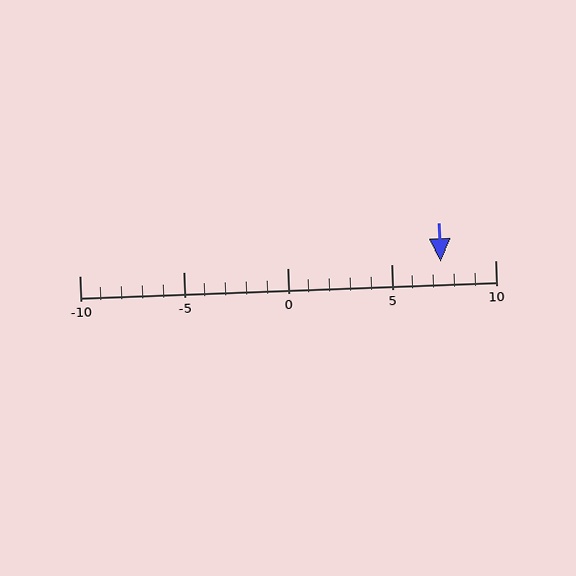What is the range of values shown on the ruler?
The ruler shows values from -10 to 10.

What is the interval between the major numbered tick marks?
The major tick marks are spaced 5 units apart.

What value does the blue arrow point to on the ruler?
The blue arrow points to approximately 7.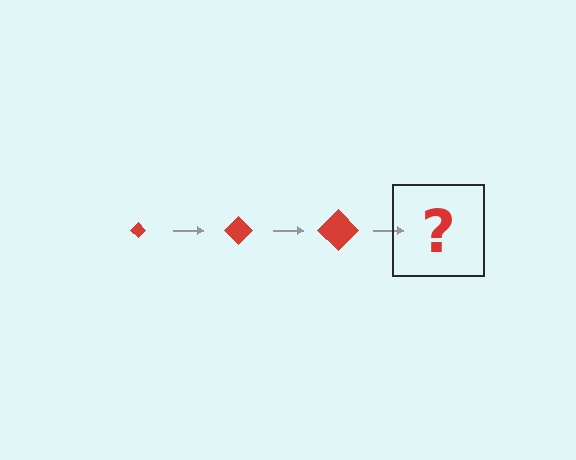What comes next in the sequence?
The next element should be a red diamond, larger than the previous one.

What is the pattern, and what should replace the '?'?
The pattern is that the diamond gets progressively larger each step. The '?' should be a red diamond, larger than the previous one.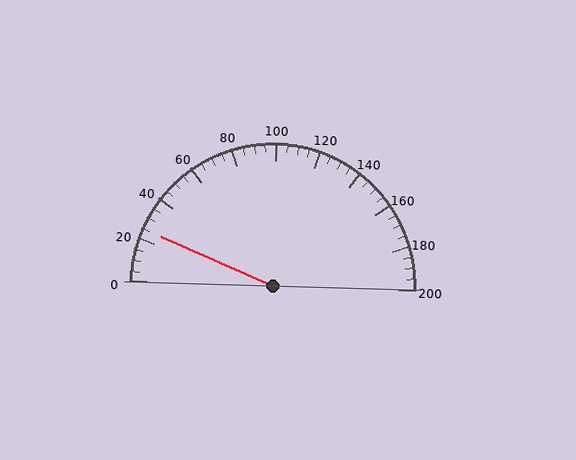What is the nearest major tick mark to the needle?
The nearest major tick mark is 20.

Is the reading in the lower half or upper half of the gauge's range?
The reading is in the lower half of the range (0 to 200).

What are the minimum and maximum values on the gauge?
The gauge ranges from 0 to 200.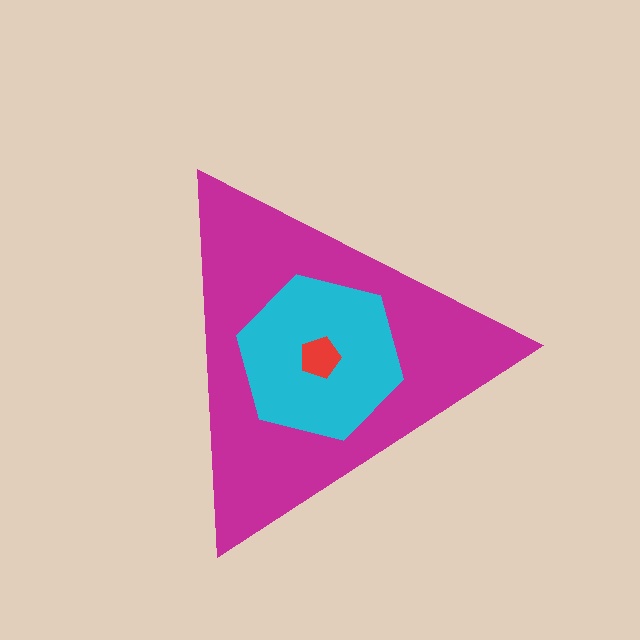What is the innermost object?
The red pentagon.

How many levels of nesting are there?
3.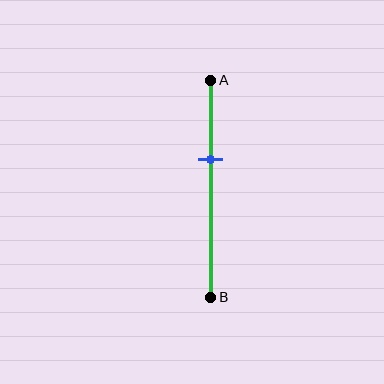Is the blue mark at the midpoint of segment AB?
No, the mark is at about 35% from A, not at the 50% midpoint.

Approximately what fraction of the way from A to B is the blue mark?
The blue mark is approximately 35% of the way from A to B.